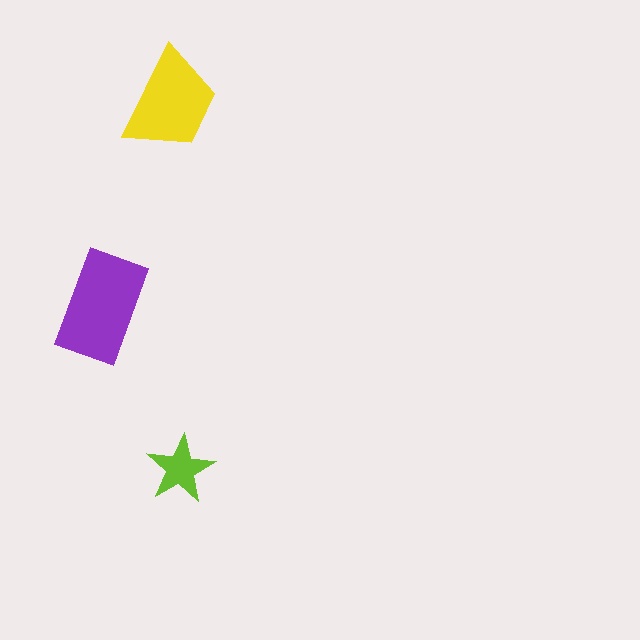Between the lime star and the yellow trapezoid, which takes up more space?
The yellow trapezoid.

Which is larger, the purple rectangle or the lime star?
The purple rectangle.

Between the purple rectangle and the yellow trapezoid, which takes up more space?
The purple rectangle.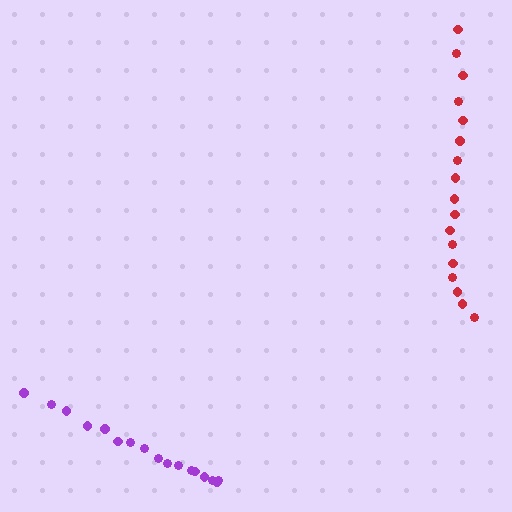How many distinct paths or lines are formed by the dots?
There are 2 distinct paths.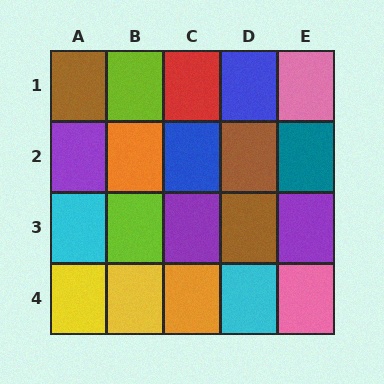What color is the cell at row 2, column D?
Brown.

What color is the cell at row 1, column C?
Red.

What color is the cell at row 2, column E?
Teal.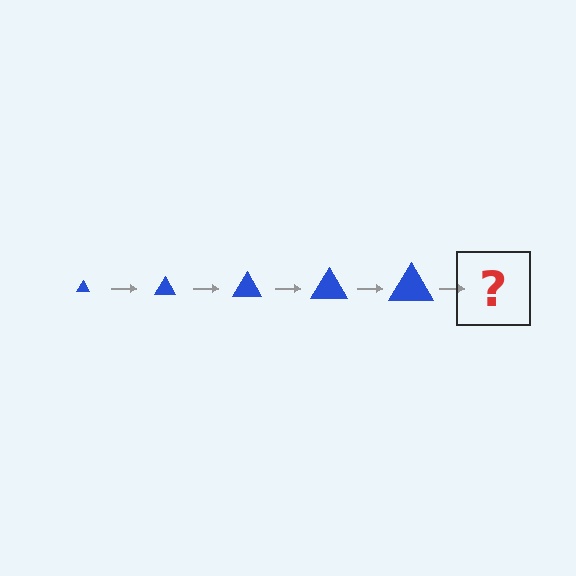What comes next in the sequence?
The next element should be a blue triangle, larger than the previous one.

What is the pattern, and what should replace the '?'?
The pattern is that the triangle gets progressively larger each step. The '?' should be a blue triangle, larger than the previous one.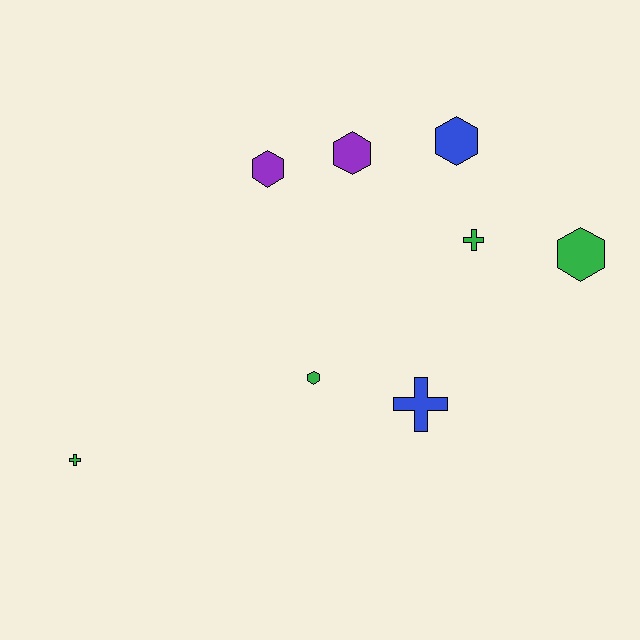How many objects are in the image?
There are 8 objects.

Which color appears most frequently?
Green, with 4 objects.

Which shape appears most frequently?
Hexagon, with 5 objects.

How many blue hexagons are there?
There is 1 blue hexagon.